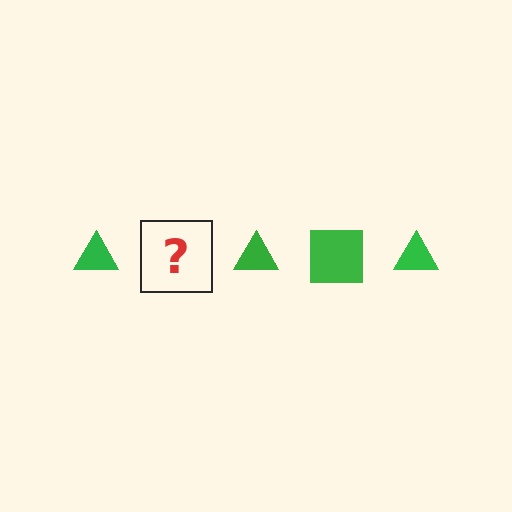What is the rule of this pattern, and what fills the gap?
The rule is that the pattern cycles through triangle, square shapes in green. The gap should be filled with a green square.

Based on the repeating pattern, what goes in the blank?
The blank should be a green square.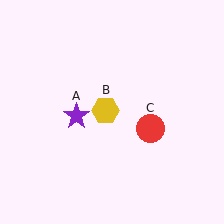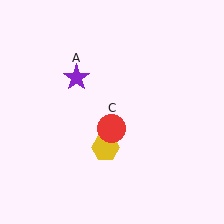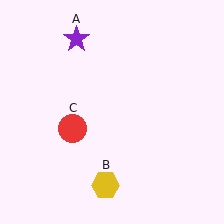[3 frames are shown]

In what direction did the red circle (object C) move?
The red circle (object C) moved left.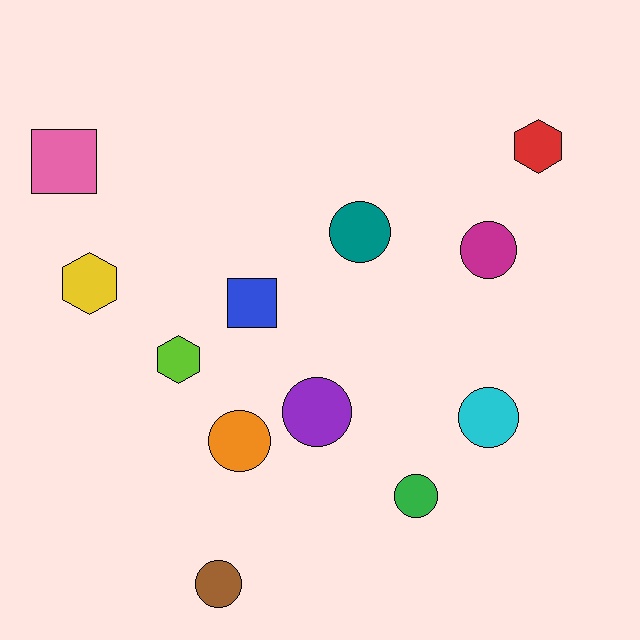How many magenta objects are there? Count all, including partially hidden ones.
There is 1 magenta object.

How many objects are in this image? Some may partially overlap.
There are 12 objects.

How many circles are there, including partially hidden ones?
There are 7 circles.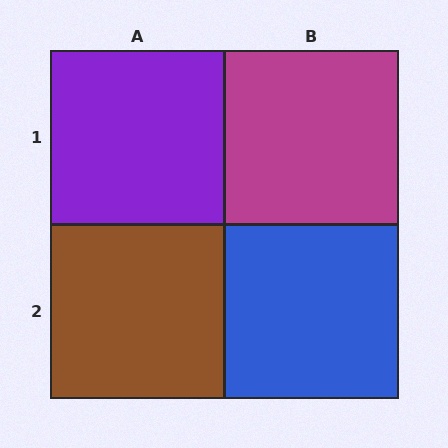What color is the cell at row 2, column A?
Brown.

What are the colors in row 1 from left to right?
Purple, magenta.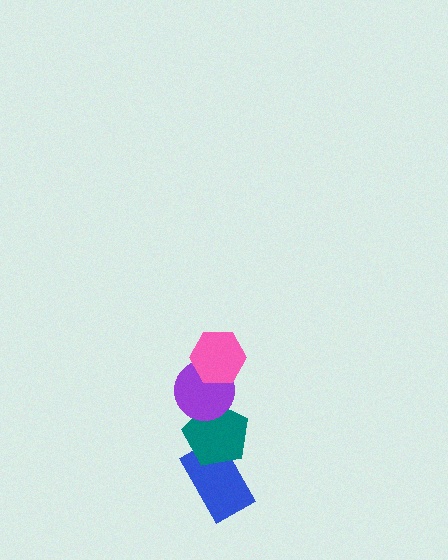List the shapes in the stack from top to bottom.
From top to bottom: the pink hexagon, the purple circle, the teal pentagon, the blue rectangle.